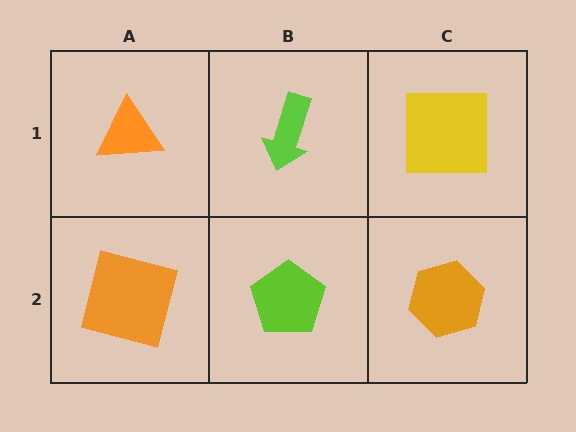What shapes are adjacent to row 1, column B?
A lime pentagon (row 2, column B), an orange triangle (row 1, column A), a yellow square (row 1, column C).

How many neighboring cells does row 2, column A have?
2.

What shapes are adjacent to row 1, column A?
An orange square (row 2, column A), a lime arrow (row 1, column B).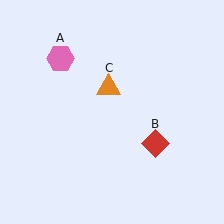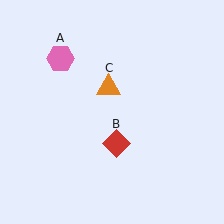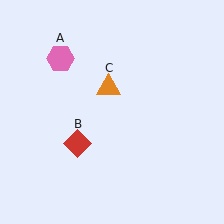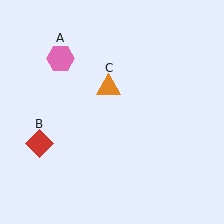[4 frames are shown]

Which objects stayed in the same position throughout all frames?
Pink hexagon (object A) and orange triangle (object C) remained stationary.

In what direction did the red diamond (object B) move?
The red diamond (object B) moved left.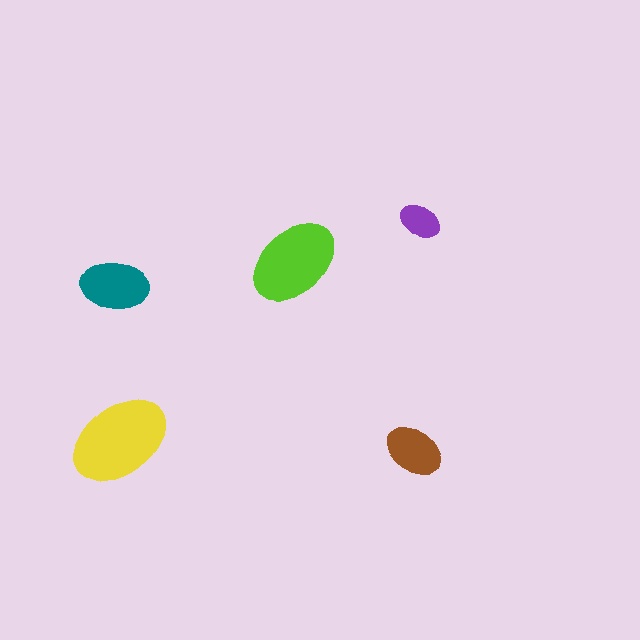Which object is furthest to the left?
The teal ellipse is leftmost.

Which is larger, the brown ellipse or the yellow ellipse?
The yellow one.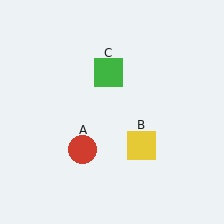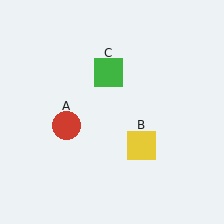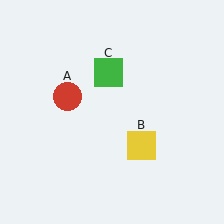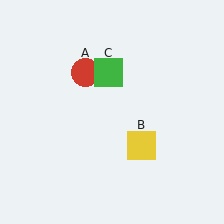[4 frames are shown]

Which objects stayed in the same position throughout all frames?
Yellow square (object B) and green square (object C) remained stationary.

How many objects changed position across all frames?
1 object changed position: red circle (object A).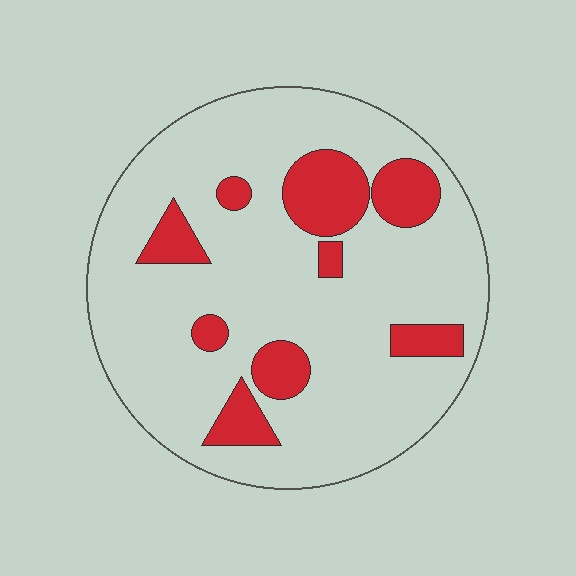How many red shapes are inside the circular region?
9.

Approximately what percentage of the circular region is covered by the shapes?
Approximately 20%.